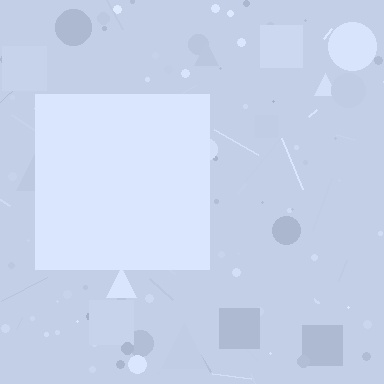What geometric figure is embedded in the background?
A square is embedded in the background.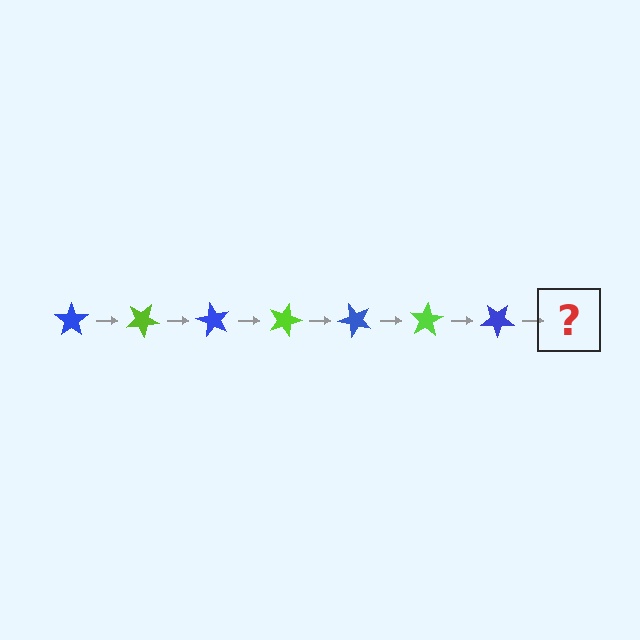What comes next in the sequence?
The next element should be a lime star, rotated 210 degrees from the start.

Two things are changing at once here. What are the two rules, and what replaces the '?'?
The two rules are that it rotates 30 degrees each step and the color cycles through blue and lime. The '?' should be a lime star, rotated 210 degrees from the start.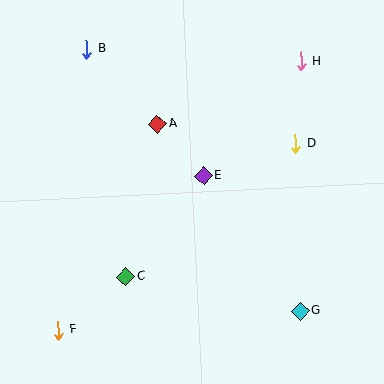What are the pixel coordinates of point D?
Point D is at (295, 144).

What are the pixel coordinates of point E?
Point E is at (203, 176).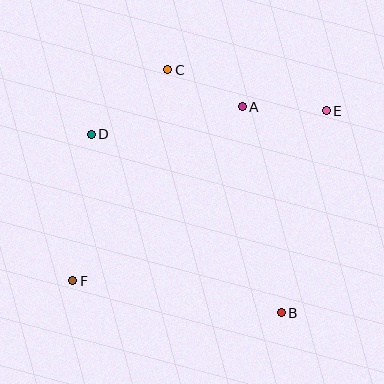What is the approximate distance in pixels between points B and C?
The distance between B and C is approximately 268 pixels.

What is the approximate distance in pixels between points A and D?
The distance between A and D is approximately 154 pixels.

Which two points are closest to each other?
Points A and C are closest to each other.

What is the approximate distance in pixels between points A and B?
The distance between A and B is approximately 210 pixels.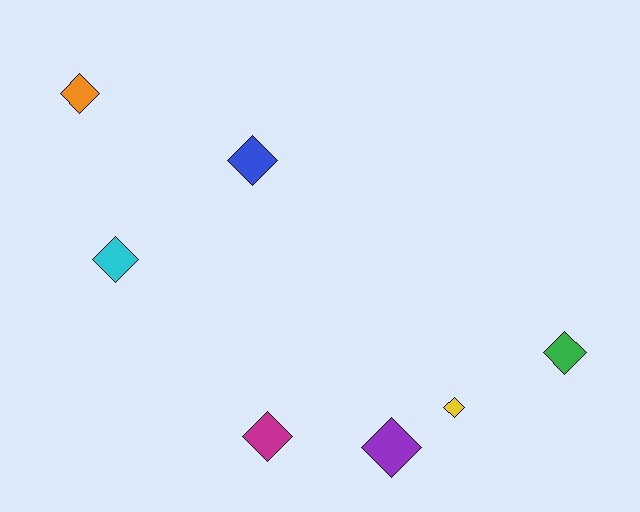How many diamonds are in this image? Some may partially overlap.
There are 7 diamonds.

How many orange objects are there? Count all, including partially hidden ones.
There is 1 orange object.